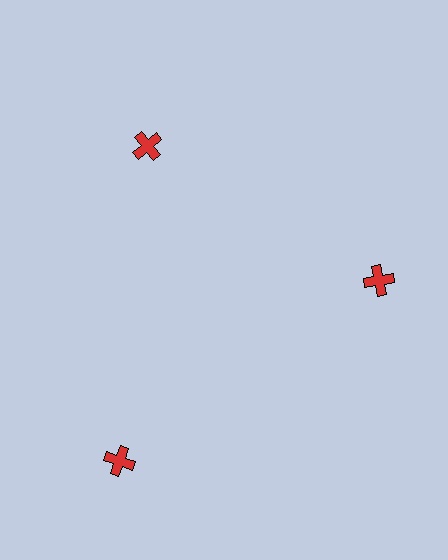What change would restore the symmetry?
The symmetry would be restored by moving it inward, back onto the ring so that all 3 crosses sit at equal angles and equal distance from the center.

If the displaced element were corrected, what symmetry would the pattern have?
It would have 3-fold rotational symmetry — the pattern would map onto itself every 120 degrees.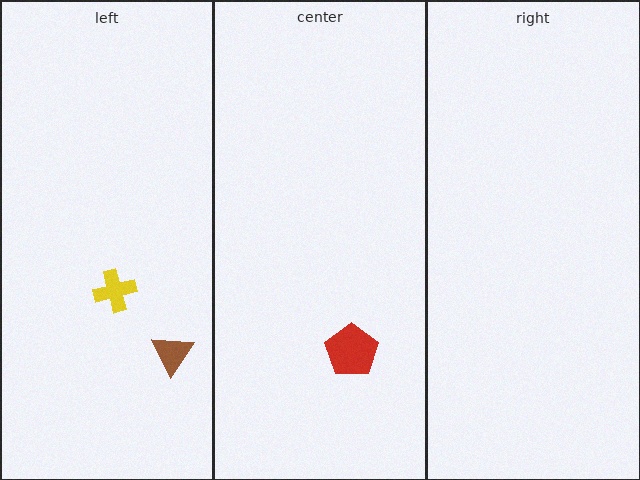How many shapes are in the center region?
1.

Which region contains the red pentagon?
The center region.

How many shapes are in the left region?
2.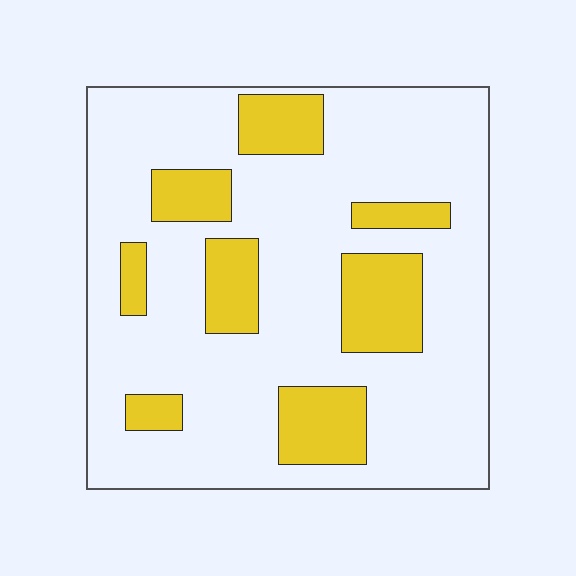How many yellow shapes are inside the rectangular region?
8.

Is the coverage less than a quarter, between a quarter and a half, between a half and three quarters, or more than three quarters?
Less than a quarter.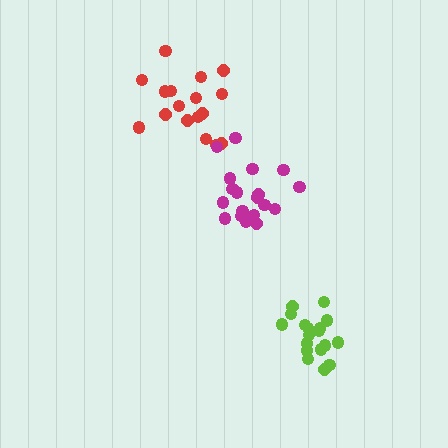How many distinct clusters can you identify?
There are 3 distinct clusters.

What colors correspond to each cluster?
The clusters are colored: red, magenta, lime.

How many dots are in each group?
Group 1: 17 dots, Group 2: 19 dots, Group 3: 18 dots (54 total).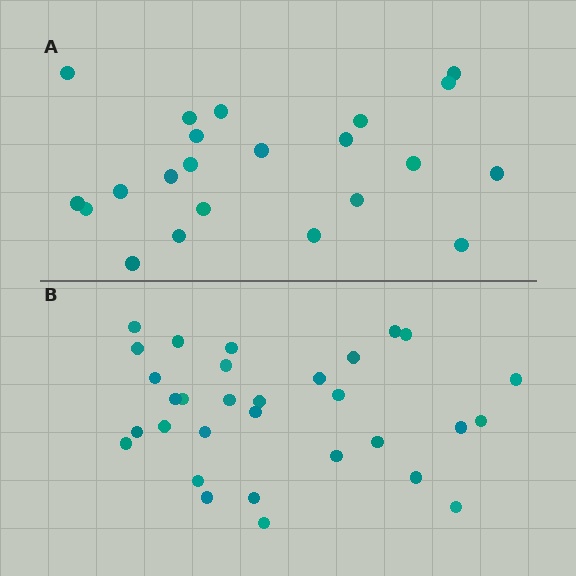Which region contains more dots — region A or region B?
Region B (the bottom region) has more dots.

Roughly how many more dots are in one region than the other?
Region B has roughly 8 or so more dots than region A.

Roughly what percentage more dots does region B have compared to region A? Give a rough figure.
About 40% more.